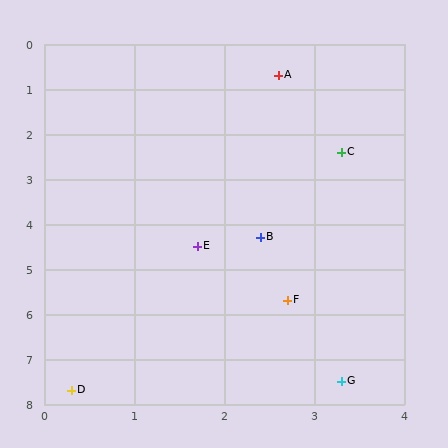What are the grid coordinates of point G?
Point G is at approximately (3.3, 7.5).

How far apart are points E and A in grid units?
Points E and A are about 3.9 grid units apart.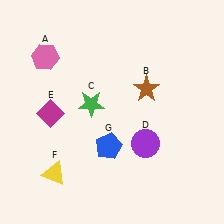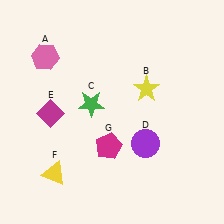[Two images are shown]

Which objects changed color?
B changed from brown to yellow. G changed from blue to magenta.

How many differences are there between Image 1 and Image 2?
There are 2 differences between the two images.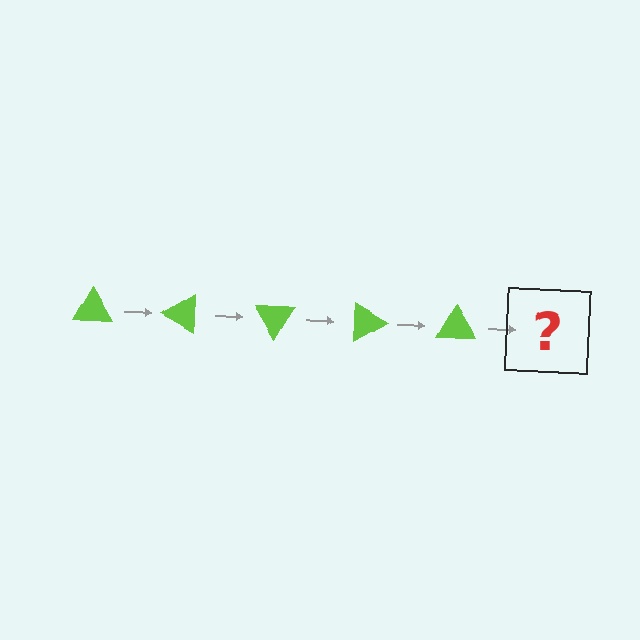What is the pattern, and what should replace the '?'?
The pattern is that the triangle rotates 30 degrees each step. The '?' should be a lime triangle rotated 150 degrees.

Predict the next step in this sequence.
The next step is a lime triangle rotated 150 degrees.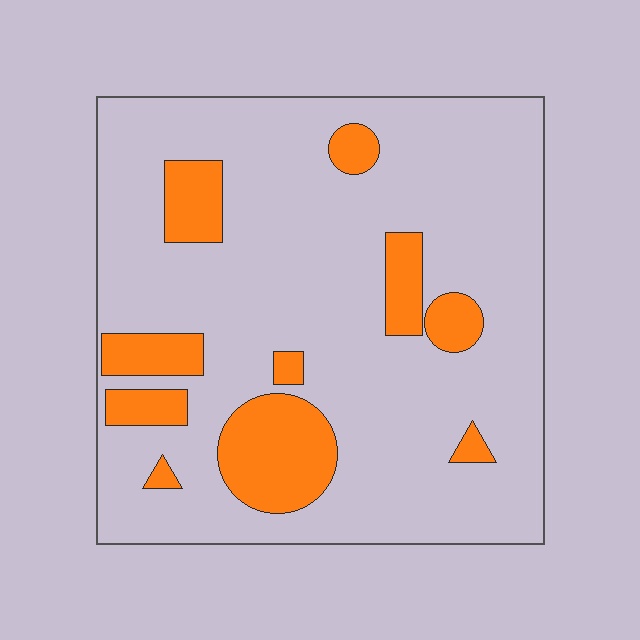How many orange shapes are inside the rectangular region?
10.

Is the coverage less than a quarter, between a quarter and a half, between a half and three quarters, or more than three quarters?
Less than a quarter.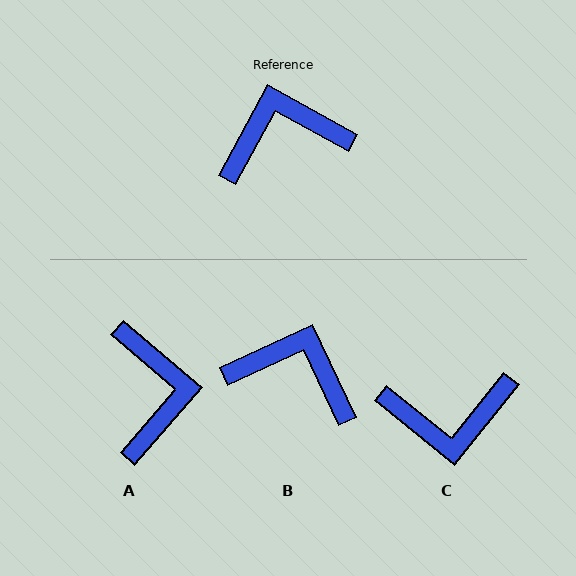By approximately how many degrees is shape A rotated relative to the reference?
Approximately 102 degrees clockwise.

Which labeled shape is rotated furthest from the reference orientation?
C, about 170 degrees away.